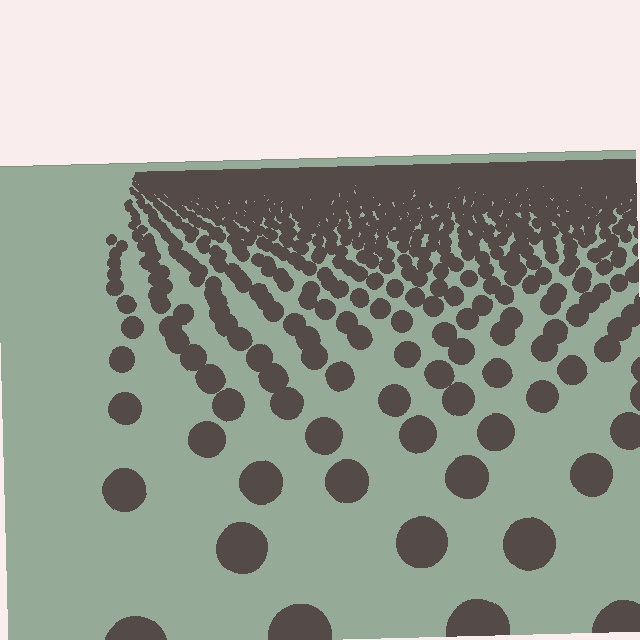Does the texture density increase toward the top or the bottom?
Density increases toward the top.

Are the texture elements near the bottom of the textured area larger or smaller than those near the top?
Larger. Near the bottom, elements are closer to the viewer and appear at a bigger on-screen size.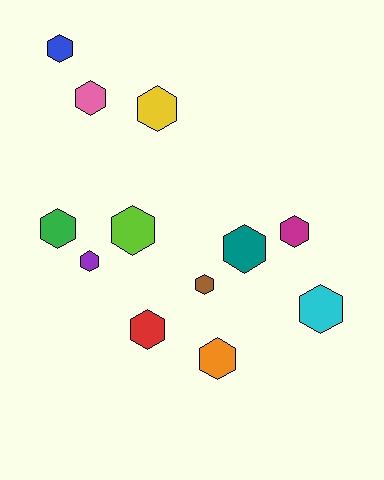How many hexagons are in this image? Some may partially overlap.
There are 12 hexagons.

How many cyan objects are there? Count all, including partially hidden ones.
There is 1 cyan object.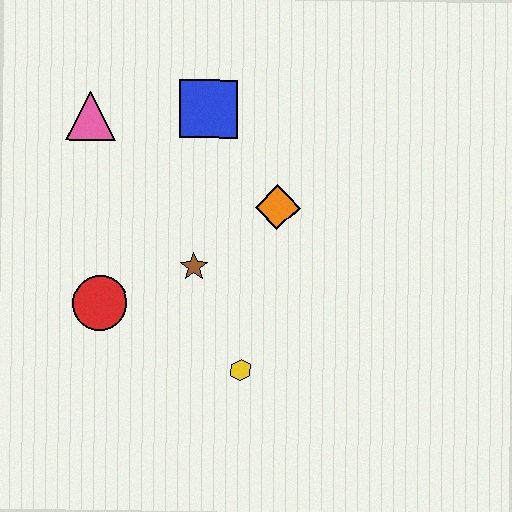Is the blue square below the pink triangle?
No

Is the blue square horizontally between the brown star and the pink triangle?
No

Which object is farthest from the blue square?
The yellow hexagon is farthest from the blue square.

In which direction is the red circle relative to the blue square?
The red circle is below the blue square.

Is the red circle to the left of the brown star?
Yes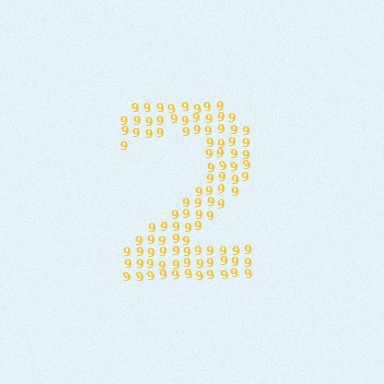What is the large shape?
The large shape is the digit 2.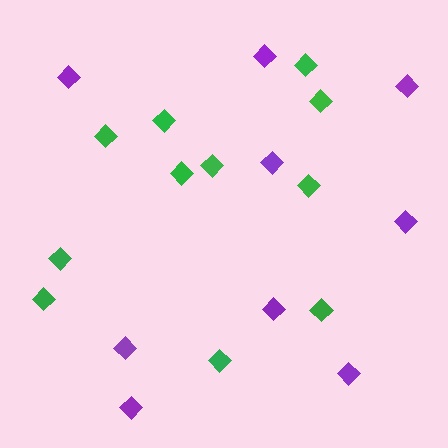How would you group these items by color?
There are 2 groups: one group of purple diamonds (9) and one group of green diamonds (11).